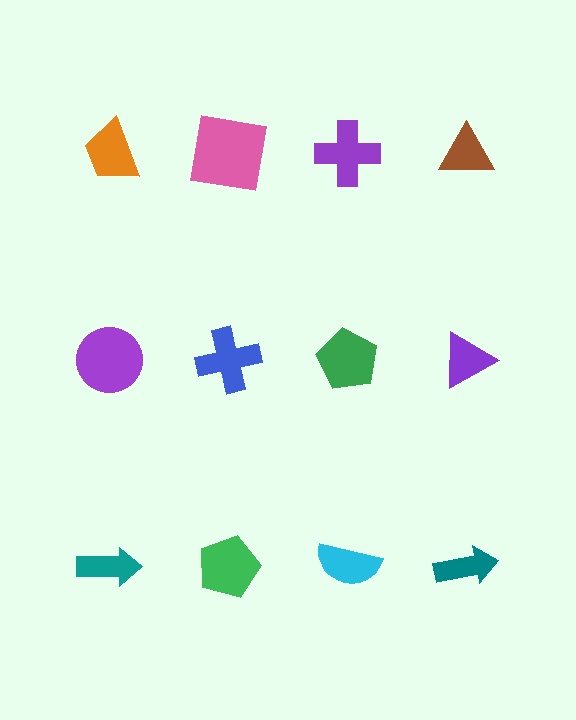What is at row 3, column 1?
A teal arrow.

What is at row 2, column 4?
A purple triangle.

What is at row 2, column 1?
A purple circle.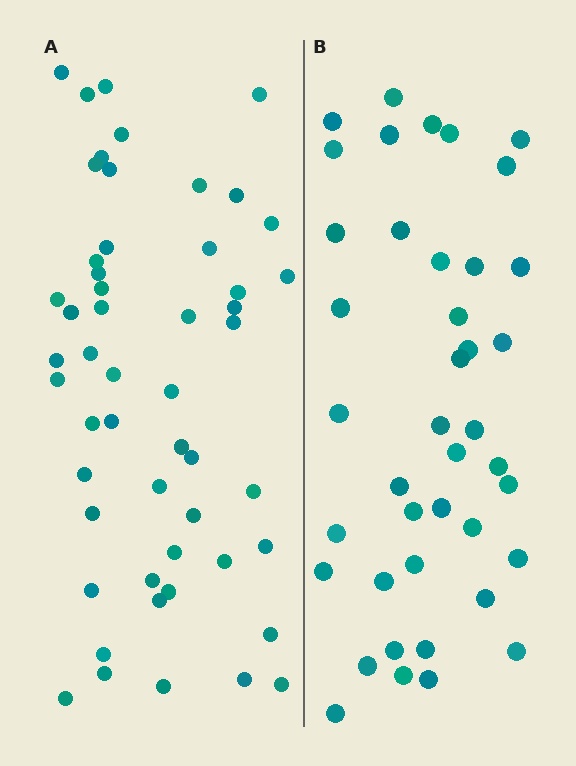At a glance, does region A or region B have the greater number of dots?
Region A (the left region) has more dots.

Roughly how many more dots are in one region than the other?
Region A has roughly 12 or so more dots than region B.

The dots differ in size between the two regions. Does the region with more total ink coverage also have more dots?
No. Region B has more total ink coverage because its dots are larger, but region A actually contains more individual dots. Total area can be misleading — the number of items is what matters here.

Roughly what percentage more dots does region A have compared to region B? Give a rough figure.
About 25% more.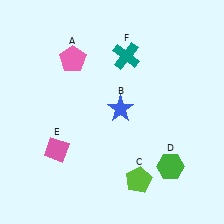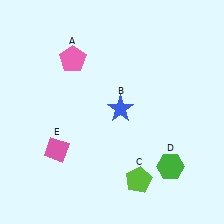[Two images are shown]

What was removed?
The teal cross (F) was removed in Image 2.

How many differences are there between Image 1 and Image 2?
There is 1 difference between the two images.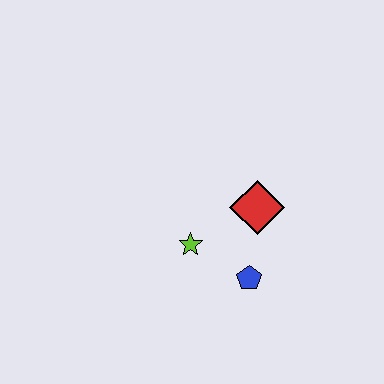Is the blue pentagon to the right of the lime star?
Yes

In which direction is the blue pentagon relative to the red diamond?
The blue pentagon is below the red diamond.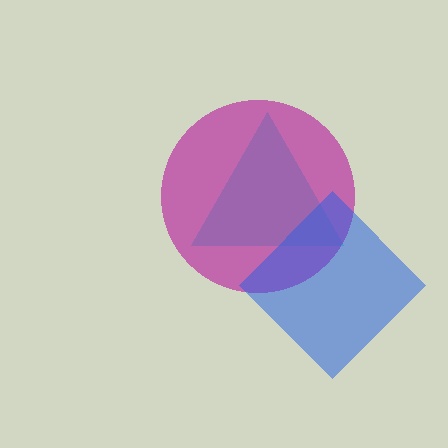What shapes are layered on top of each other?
The layered shapes are: a cyan triangle, a magenta circle, a blue diamond.